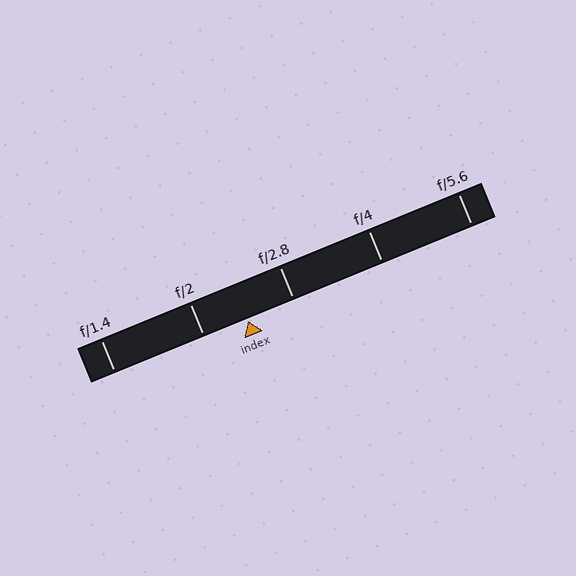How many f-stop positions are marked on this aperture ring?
There are 5 f-stop positions marked.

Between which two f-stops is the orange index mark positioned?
The index mark is between f/2 and f/2.8.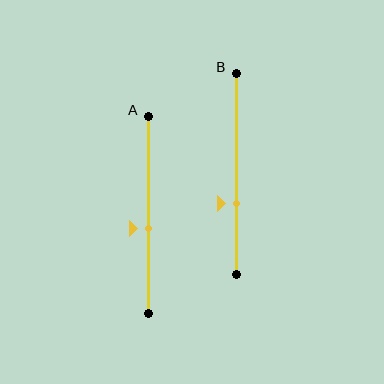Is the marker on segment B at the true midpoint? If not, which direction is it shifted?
No, the marker on segment B is shifted downward by about 15% of the segment length.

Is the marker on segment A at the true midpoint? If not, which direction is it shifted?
No, the marker on segment A is shifted downward by about 7% of the segment length.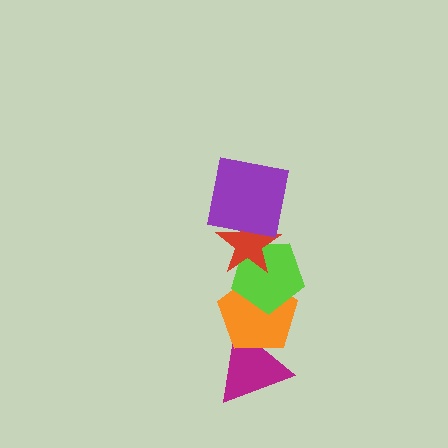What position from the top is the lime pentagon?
The lime pentagon is 3rd from the top.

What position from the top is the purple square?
The purple square is 1st from the top.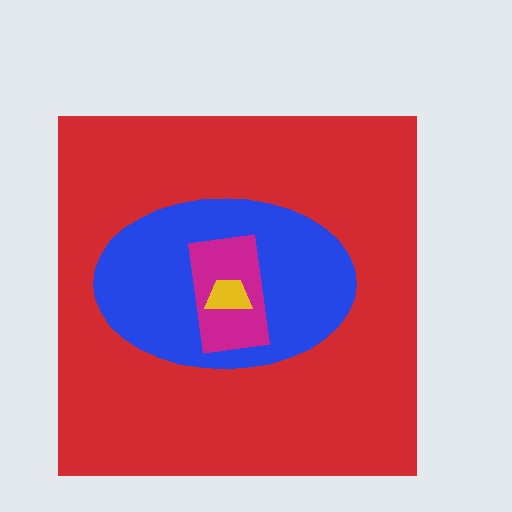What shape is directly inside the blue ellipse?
The magenta rectangle.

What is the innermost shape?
The yellow trapezoid.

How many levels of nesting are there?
4.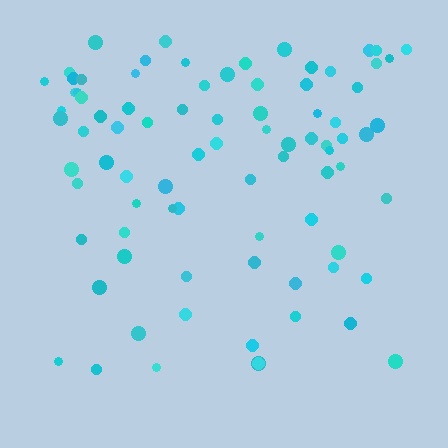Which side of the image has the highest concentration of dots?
The top.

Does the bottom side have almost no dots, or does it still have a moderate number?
Still a moderate number, just noticeably fewer than the top.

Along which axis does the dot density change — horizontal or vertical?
Vertical.